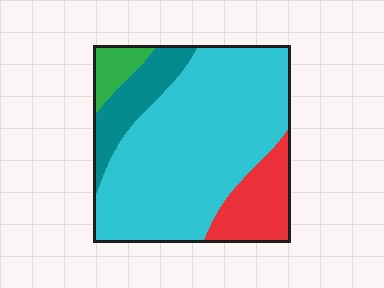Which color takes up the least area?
Green, at roughly 5%.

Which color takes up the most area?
Cyan, at roughly 65%.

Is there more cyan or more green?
Cyan.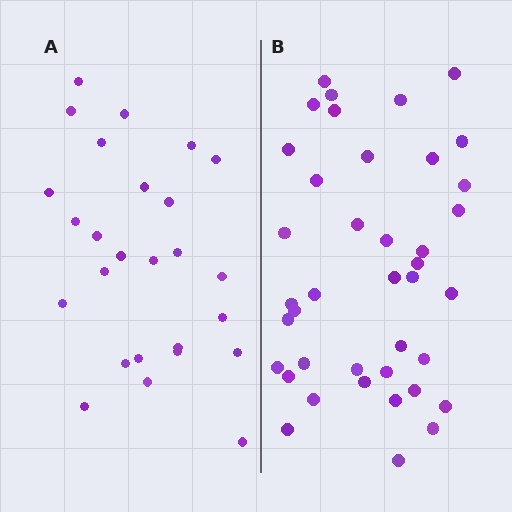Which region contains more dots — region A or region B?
Region B (the right region) has more dots.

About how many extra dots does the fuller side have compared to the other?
Region B has approximately 15 more dots than region A.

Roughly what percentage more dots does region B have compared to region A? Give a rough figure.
About 55% more.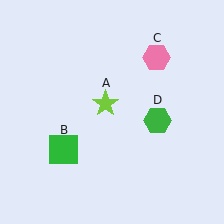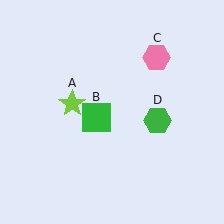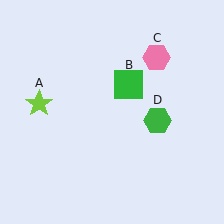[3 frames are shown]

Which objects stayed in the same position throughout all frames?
Pink hexagon (object C) and green hexagon (object D) remained stationary.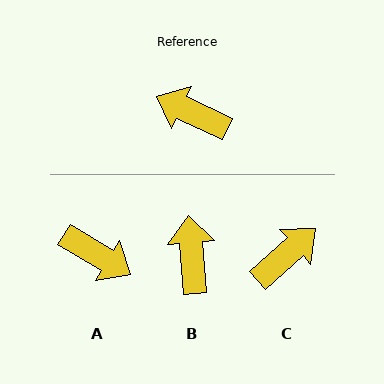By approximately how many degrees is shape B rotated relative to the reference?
Approximately 60 degrees clockwise.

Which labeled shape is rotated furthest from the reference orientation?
A, about 174 degrees away.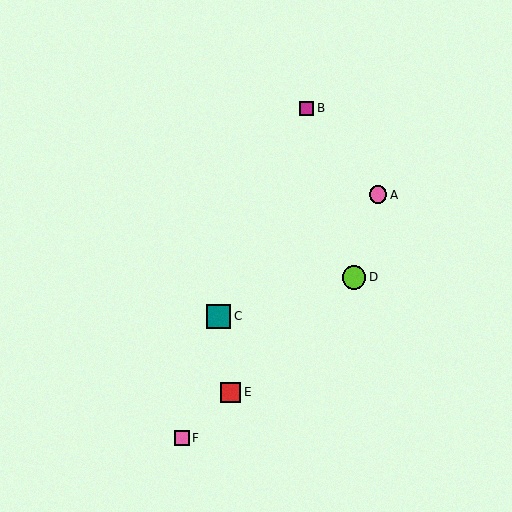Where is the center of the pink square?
The center of the pink square is at (182, 438).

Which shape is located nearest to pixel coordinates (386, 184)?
The pink circle (labeled A) at (378, 195) is nearest to that location.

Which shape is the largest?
The teal square (labeled C) is the largest.